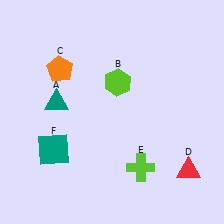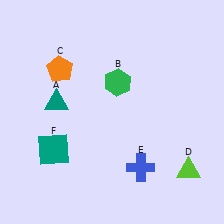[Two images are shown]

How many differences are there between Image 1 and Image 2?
There are 3 differences between the two images.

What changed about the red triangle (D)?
In Image 1, D is red. In Image 2, it changed to lime.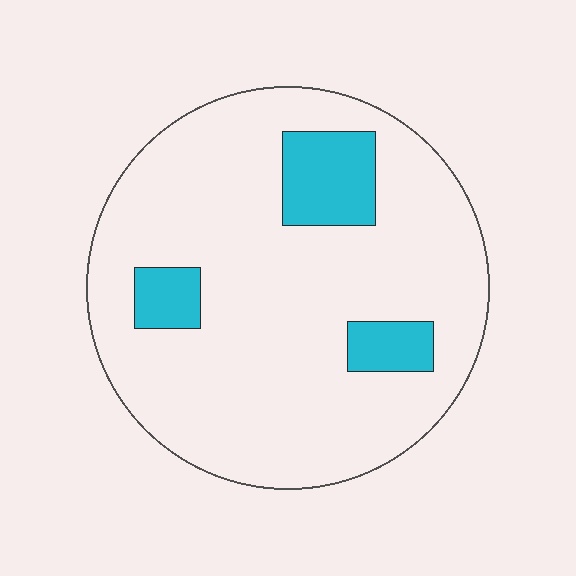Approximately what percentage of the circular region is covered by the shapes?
Approximately 15%.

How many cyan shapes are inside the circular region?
3.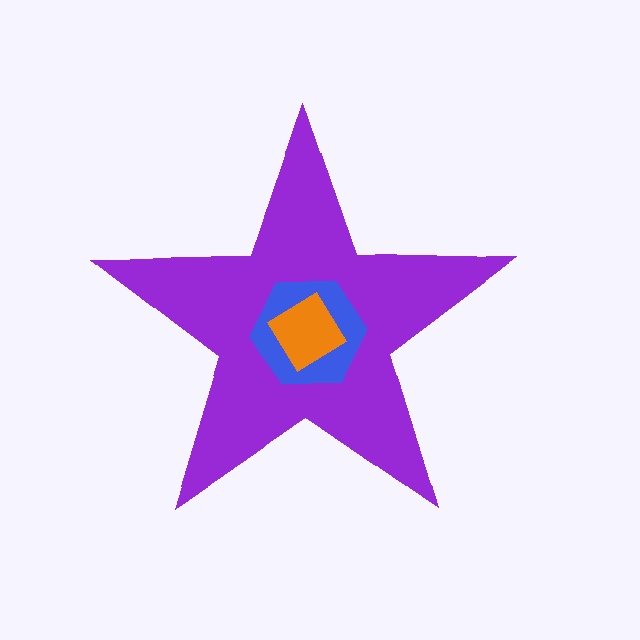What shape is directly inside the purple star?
The blue hexagon.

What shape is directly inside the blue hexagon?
The orange diamond.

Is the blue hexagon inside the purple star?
Yes.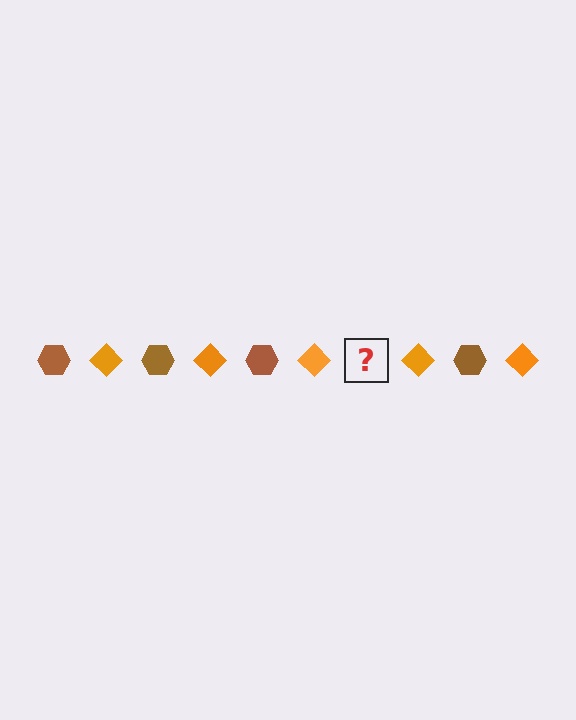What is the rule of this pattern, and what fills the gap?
The rule is that the pattern alternates between brown hexagon and orange diamond. The gap should be filled with a brown hexagon.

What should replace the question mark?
The question mark should be replaced with a brown hexagon.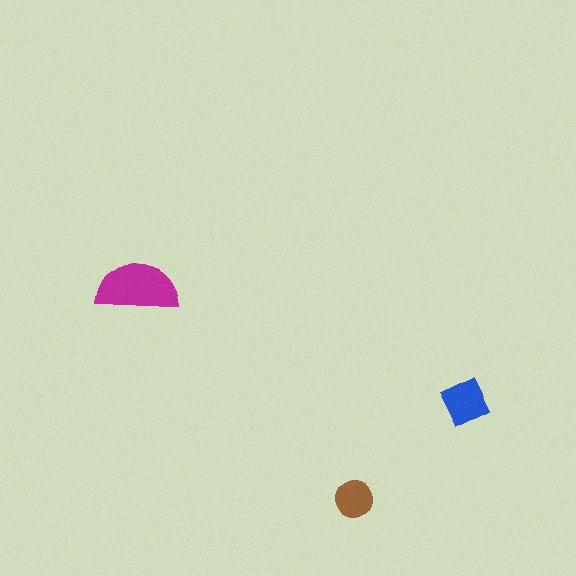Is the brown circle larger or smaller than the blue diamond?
Smaller.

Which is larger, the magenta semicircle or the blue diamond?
The magenta semicircle.